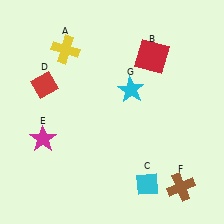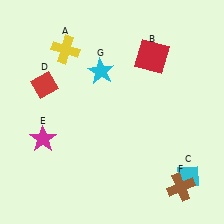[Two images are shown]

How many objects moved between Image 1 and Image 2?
2 objects moved between the two images.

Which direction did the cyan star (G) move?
The cyan star (G) moved left.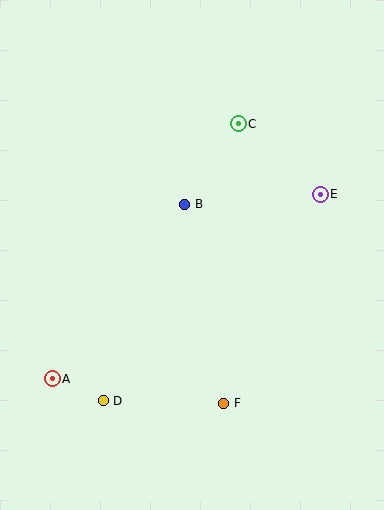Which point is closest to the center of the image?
Point B at (185, 204) is closest to the center.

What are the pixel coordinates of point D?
Point D is at (103, 401).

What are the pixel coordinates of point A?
Point A is at (52, 379).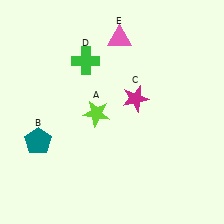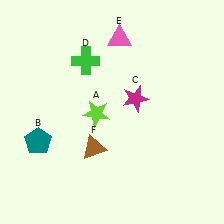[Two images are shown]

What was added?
A brown triangle (F) was added in Image 2.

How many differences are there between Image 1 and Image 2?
There is 1 difference between the two images.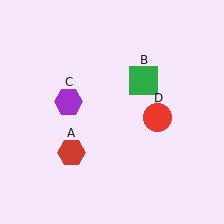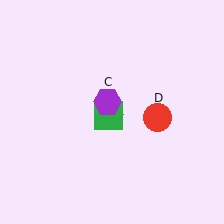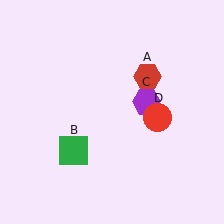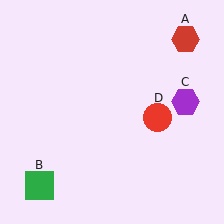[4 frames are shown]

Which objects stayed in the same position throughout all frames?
Red circle (object D) remained stationary.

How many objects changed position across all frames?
3 objects changed position: red hexagon (object A), green square (object B), purple hexagon (object C).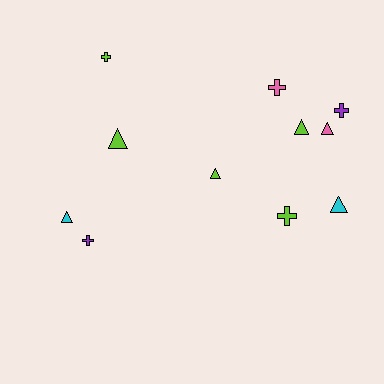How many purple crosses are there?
There are 2 purple crosses.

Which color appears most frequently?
Lime, with 5 objects.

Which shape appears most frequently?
Triangle, with 6 objects.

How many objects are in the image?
There are 11 objects.